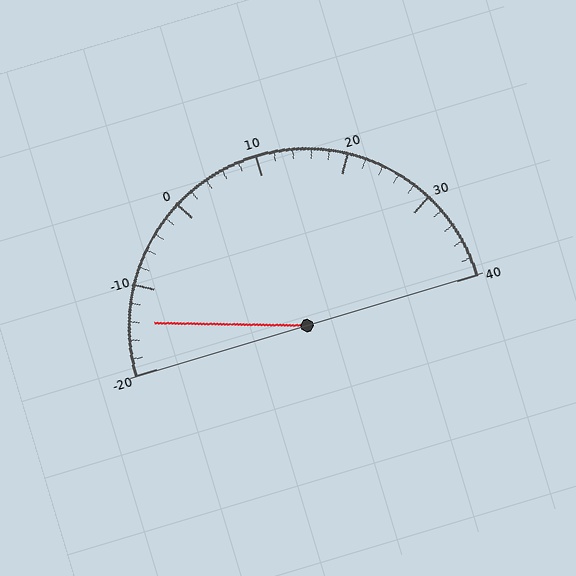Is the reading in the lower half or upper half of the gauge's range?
The reading is in the lower half of the range (-20 to 40).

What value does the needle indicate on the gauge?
The needle indicates approximately -14.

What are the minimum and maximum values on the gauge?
The gauge ranges from -20 to 40.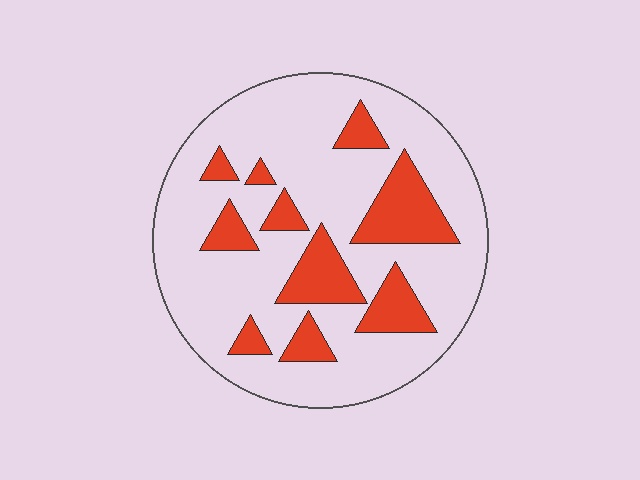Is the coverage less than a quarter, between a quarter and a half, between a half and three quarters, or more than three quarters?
Less than a quarter.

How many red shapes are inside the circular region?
10.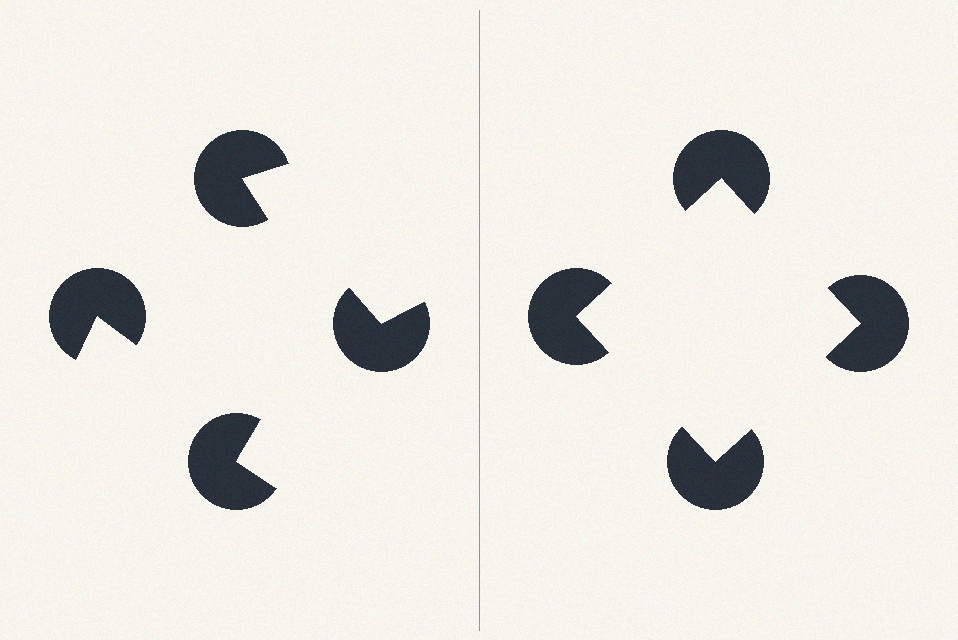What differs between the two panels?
The pac-man discs are positioned identically on both sides; only the wedge orientations differ. On the right they align to a square; on the left they are misaligned.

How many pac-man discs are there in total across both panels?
8 — 4 on each side.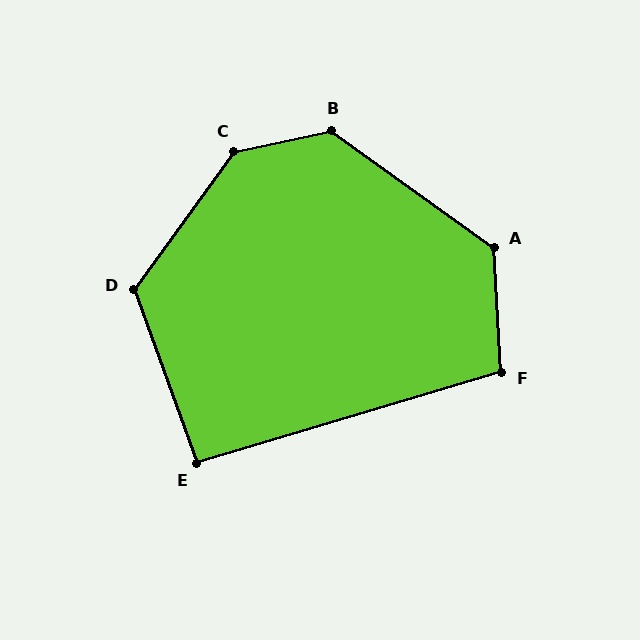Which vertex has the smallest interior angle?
E, at approximately 93 degrees.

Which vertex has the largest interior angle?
C, at approximately 138 degrees.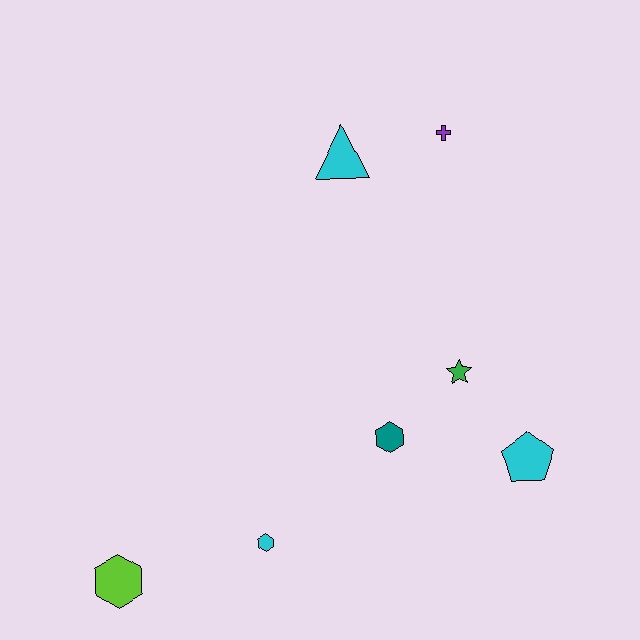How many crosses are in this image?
There is 1 cross.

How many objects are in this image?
There are 7 objects.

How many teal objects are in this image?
There is 1 teal object.